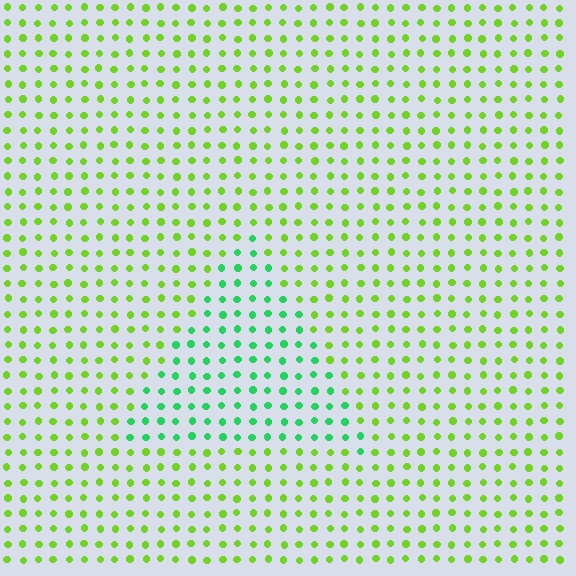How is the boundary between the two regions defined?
The boundary is defined purely by a slight shift in hue (about 46 degrees). Spacing, size, and orientation are identical on both sides.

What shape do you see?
I see a triangle.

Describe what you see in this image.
The image is filled with small lime elements in a uniform arrangement. A triangle-shaped region is visible where the elements are tinted to a slightly different hue, forming a subtle color boundary.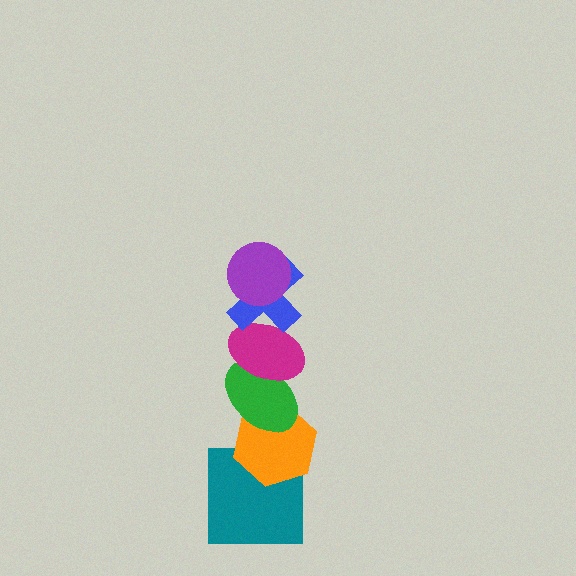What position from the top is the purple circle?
The purple circle is 1st from the top.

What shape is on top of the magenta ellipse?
The blue cross is on top of the magenta ellipse.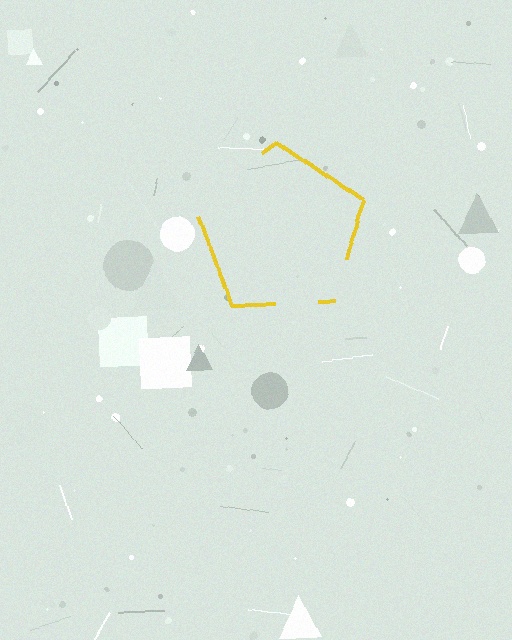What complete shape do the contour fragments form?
The contour fragments form a pentagon.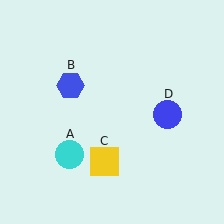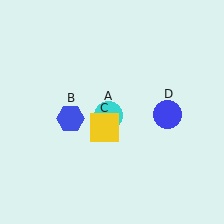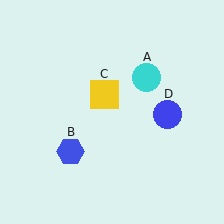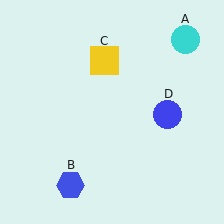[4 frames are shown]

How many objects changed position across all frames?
3 objects changed position: cyan circle (object A), blue hexagon (object B), yellow square (object C).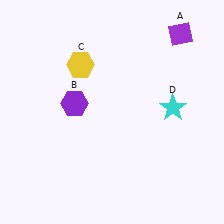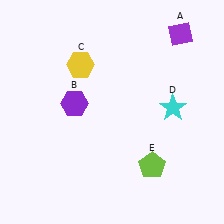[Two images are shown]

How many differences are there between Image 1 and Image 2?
There is 1 difference between the two images.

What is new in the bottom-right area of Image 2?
A lime pentagon (E) was added in the bottom-right area of Image 2.